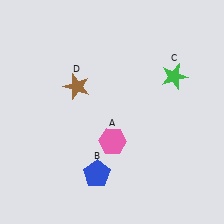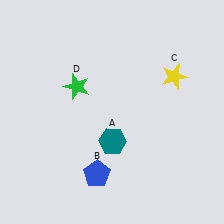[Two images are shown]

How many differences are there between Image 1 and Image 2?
There are 3 differences between the two images.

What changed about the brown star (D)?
In Image 1, D is brown. In Image 2, it changed to green.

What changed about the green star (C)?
In Image 1, C is green. In Image 2, it changed to yellow.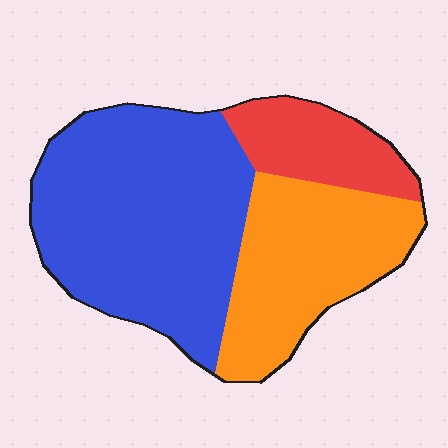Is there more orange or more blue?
Blue.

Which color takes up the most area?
Blue, at roughly 55%.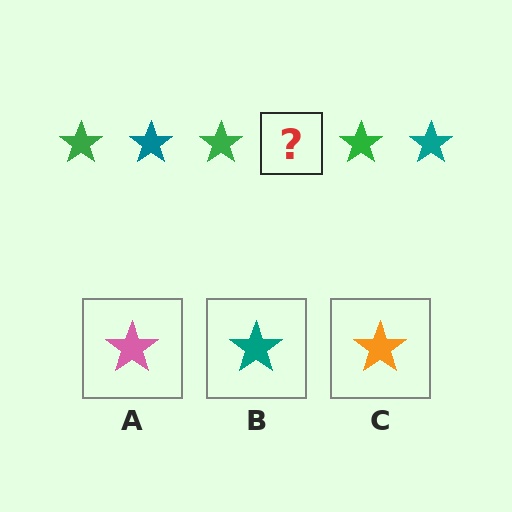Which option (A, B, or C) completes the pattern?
B.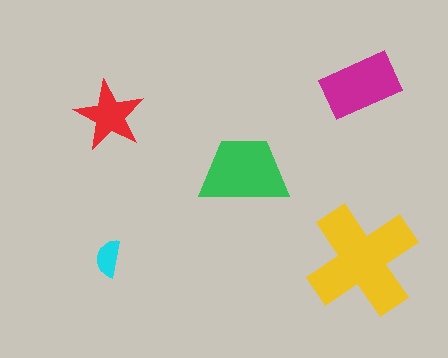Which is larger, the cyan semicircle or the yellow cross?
The yellow cross.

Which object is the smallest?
The cyan semicircle.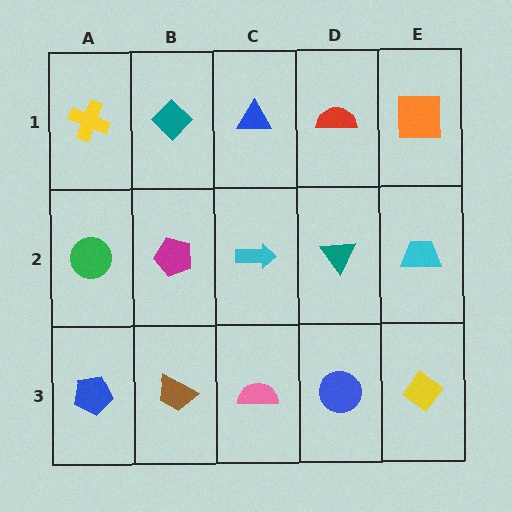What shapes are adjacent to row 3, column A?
A green circle (row 2, column A), a brown trapezoid (row 3, column B).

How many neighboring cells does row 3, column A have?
2.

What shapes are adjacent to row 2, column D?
A red semicircle (row 1, column D), a blue circle (row 3, column D), a cyan arrow (row 2, column C), a cyan trapezoid (row 2, column E).